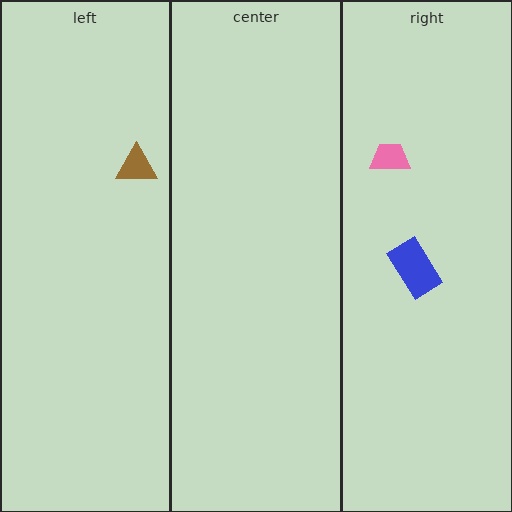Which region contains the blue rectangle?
The right region.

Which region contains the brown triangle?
The left region.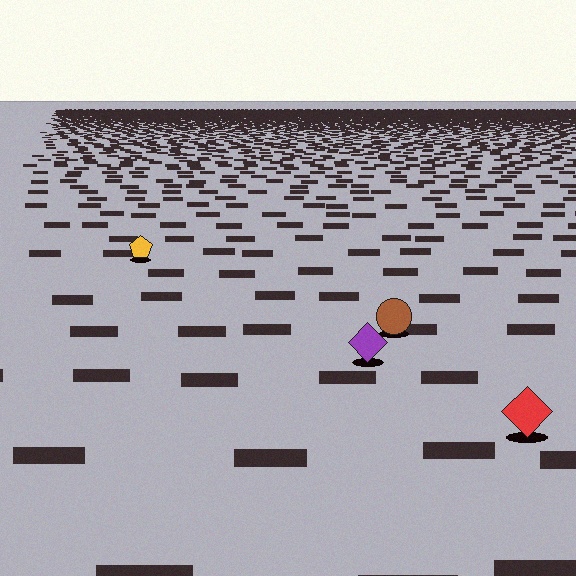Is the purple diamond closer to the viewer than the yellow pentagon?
Yes. The purple diamond is closer — you can tell from the texture gradient: the ground texture is coarser near it.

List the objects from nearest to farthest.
From nearest to farthest: the red diamond, the purple diamond, the brown circle, the yellow pentagon.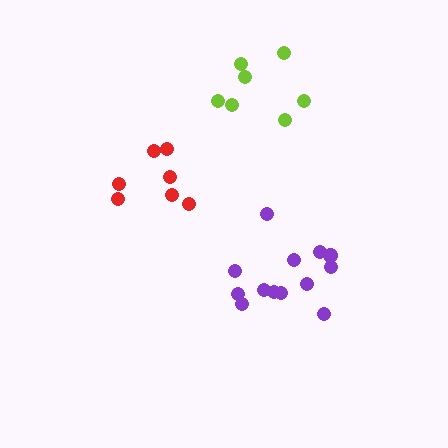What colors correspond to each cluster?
The clusters are colored: red, purple, lime.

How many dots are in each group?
Group 1: 7 dots, Group 2: 13 dots, Group 3: 7 dots (27 total).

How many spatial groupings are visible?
There are 3 spatial groupings.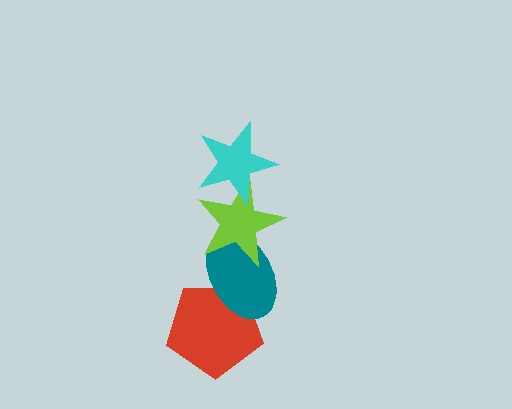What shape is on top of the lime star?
The cyan star is on top of the lime star.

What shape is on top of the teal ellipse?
The lime star is on top of the teal ellipse.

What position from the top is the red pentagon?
The red pentagon is 4th from the top.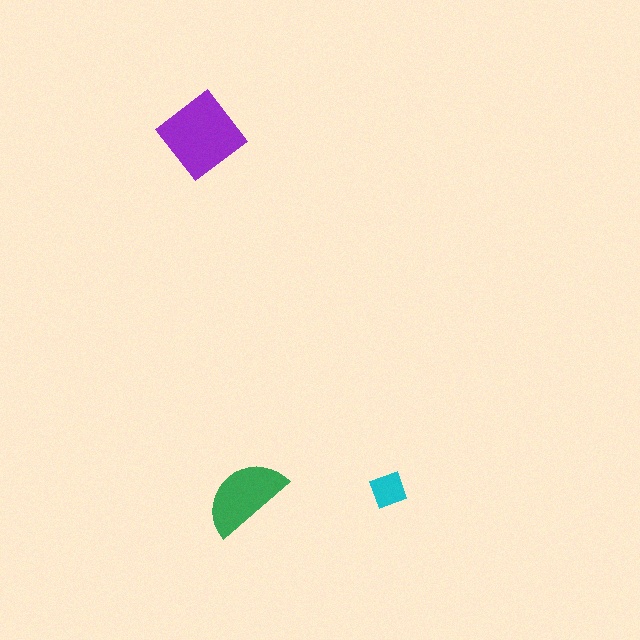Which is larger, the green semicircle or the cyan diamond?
The green semicircle.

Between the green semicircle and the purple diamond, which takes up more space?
The purple diamond.